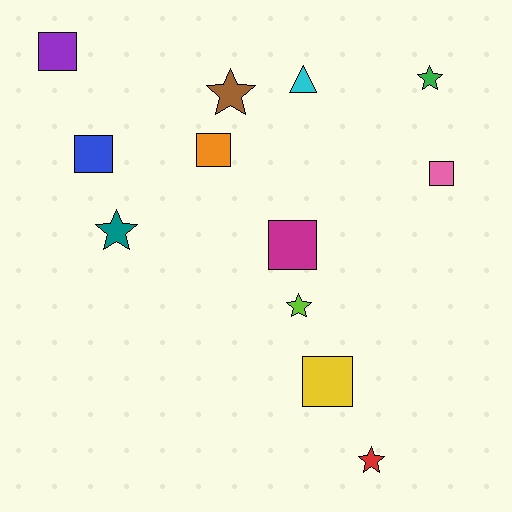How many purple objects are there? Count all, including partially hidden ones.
There is 1 purple object.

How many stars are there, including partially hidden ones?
There are 5 stars.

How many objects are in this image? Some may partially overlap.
There are 12 objects.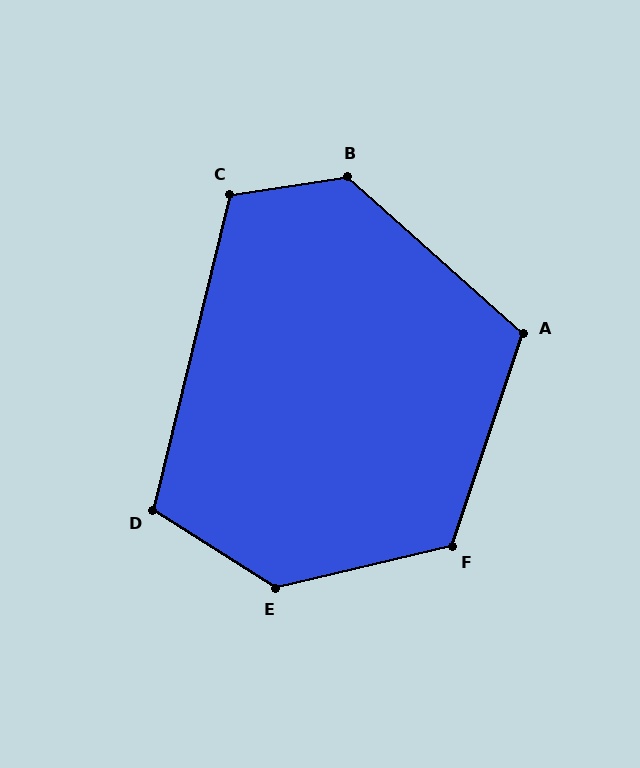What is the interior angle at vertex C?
Approximately 113 degrees (obtuse).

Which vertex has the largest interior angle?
E, at approximately 134 degrees.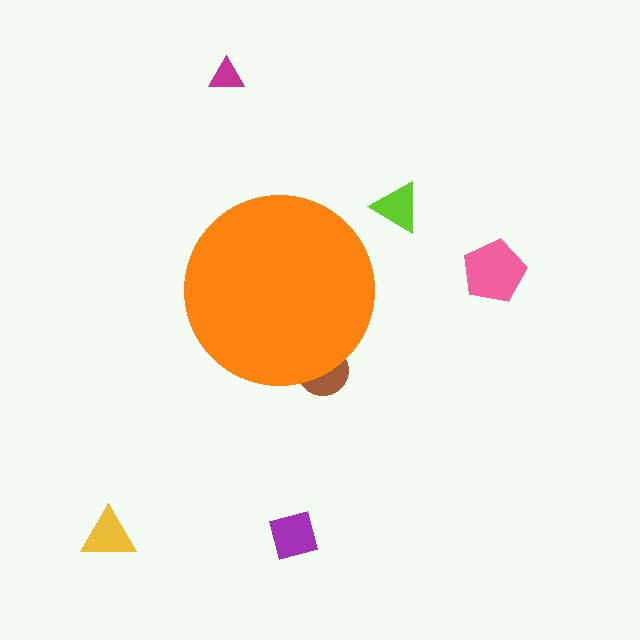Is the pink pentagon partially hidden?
No, the pink pentagon is fully visible.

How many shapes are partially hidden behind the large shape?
1 shape is partially hidden.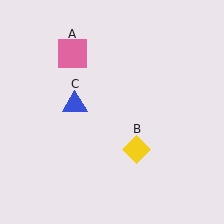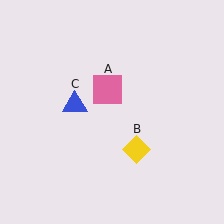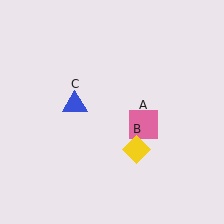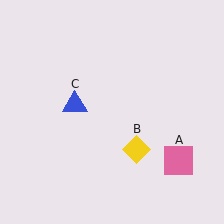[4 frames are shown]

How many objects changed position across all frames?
1 object changed position: pink square (object A).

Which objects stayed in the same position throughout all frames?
Yellow diamond (object B) and blue triangle (object C) remained stationary.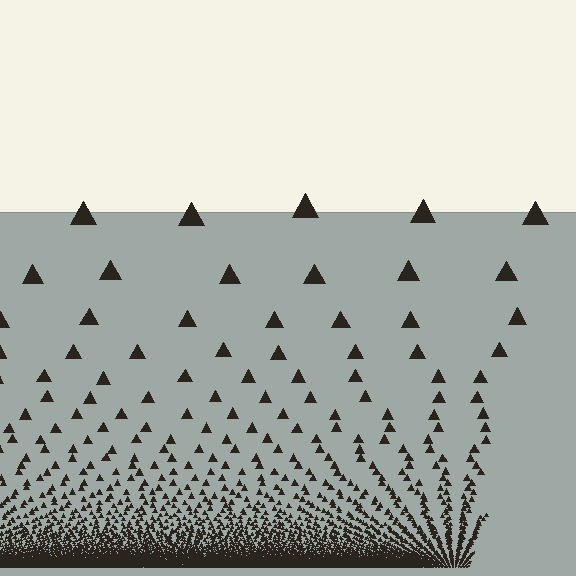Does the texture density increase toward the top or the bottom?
Density increases toward the bottom.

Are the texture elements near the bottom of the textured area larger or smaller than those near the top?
Smaller. The gradient is inverted — elements near the bottom are smaller and denser.